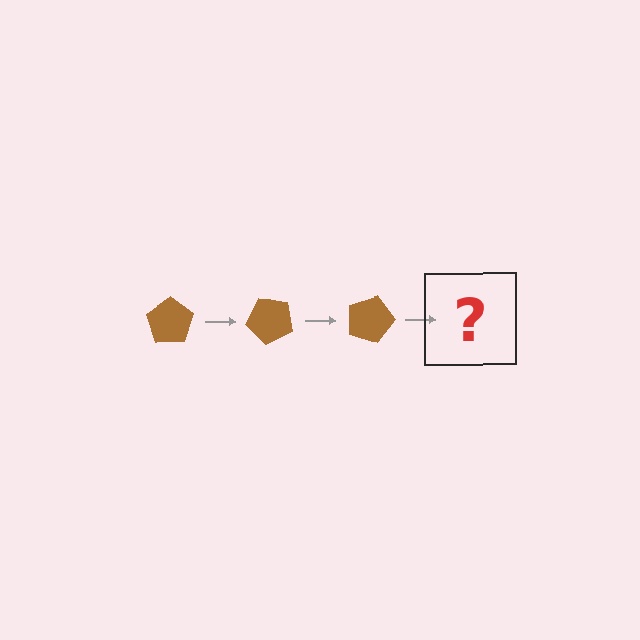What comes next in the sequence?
The next element should be a brown pentagon rotated 135 degrees.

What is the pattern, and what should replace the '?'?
The pattern is that the pentagon rotates 45 degrees each step. The '?' should be a brown pentagon rotated 135 degrees.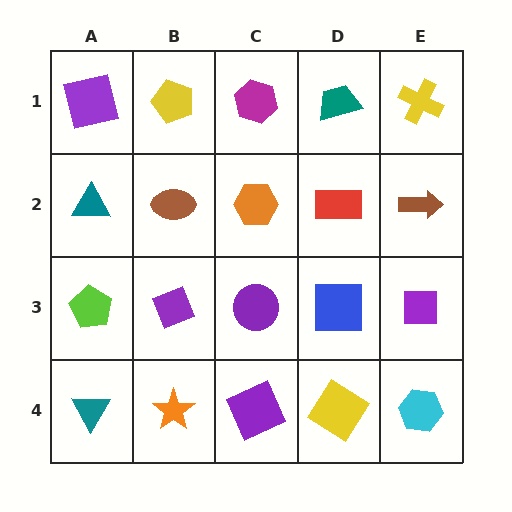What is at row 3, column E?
A purple square.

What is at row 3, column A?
A lime pentagon.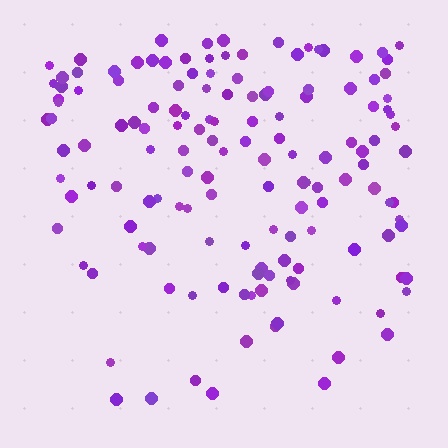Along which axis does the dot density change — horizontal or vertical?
Vertical.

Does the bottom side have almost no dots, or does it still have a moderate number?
Still a moderate number, just noticeably fewer than the top.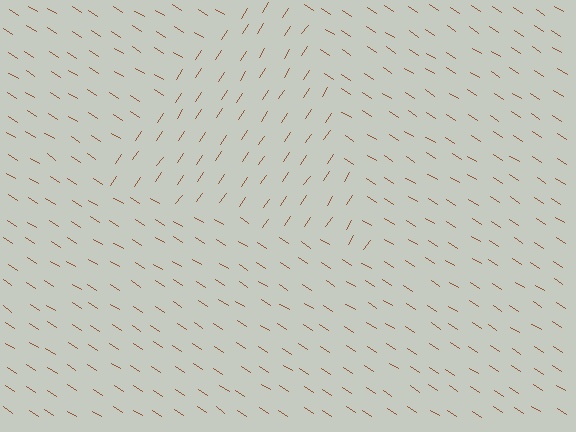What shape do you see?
I see a triangle.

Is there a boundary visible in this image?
Yes, there is a texture boundary formed by a change in line orientation.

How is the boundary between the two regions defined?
The boundary is defined purely by a change in line orientation (approximately 89 degrees difference). All lines are the same color and thickness.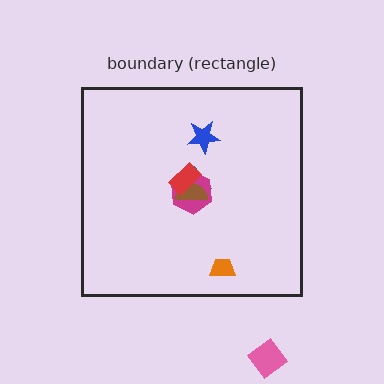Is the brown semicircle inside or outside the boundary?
Inside.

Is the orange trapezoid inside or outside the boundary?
Inside.